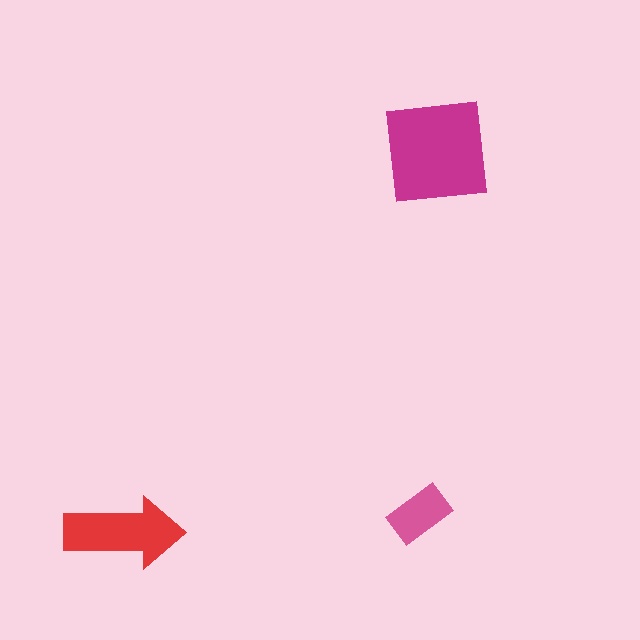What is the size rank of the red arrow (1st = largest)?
2nd.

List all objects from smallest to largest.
The pink rectangle, the red arrow, the magenta square.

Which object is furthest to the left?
The red arrow is leftmost.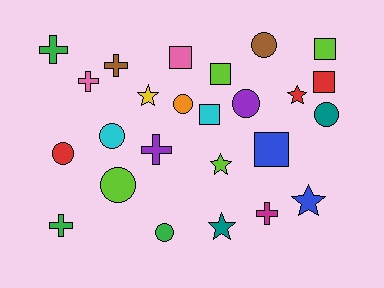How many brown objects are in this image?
There are 2 brown objects.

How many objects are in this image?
There are 25 objects.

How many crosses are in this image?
There are 6 crosses.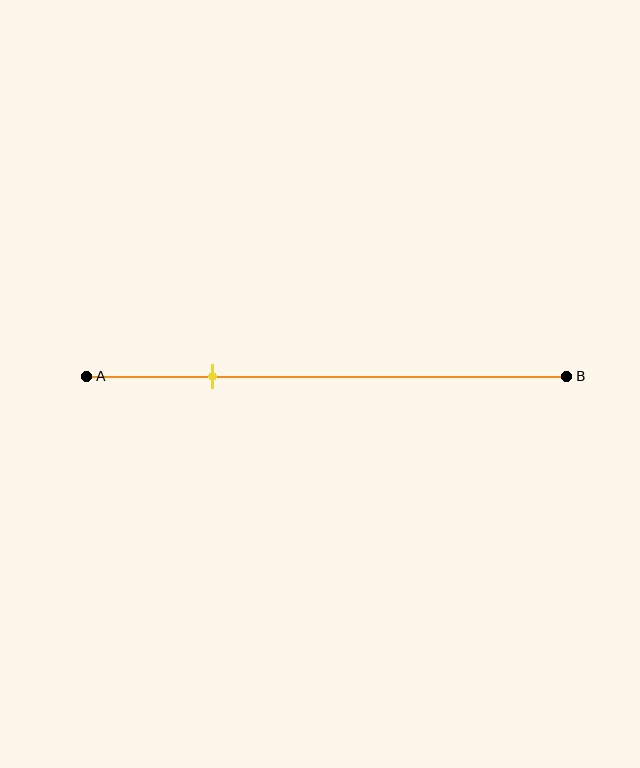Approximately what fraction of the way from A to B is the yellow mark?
The yellow mark is approximately 25% of the way from A to B.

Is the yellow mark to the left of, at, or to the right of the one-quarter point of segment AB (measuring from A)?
The yellow mark is approximately at the one-quarter point of segment AB.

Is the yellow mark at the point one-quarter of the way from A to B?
Yes, the mark is approximately at the one-quarter point.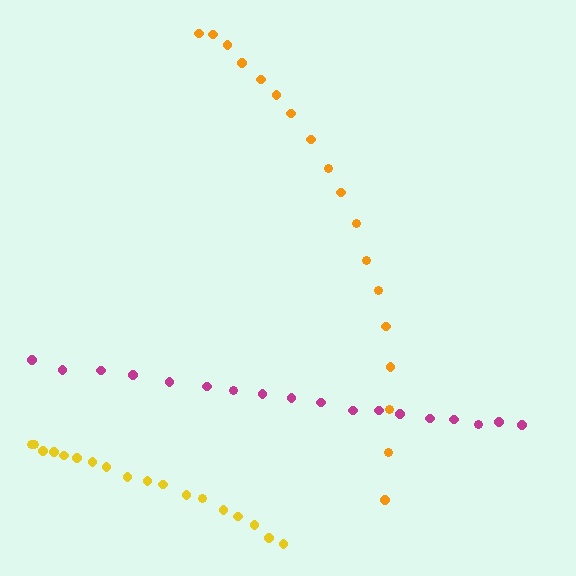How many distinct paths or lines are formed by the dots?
There are 3 distinct paths.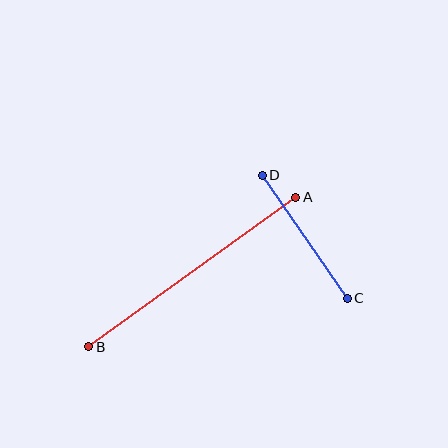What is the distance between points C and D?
The distance is approximately 150 pixels.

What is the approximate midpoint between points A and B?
The midpoint is at approximately (192, 272) pixels.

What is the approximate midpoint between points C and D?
The midpoint is at approximately (305, 237) pixels.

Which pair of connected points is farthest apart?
Points A and B are farthest apart.